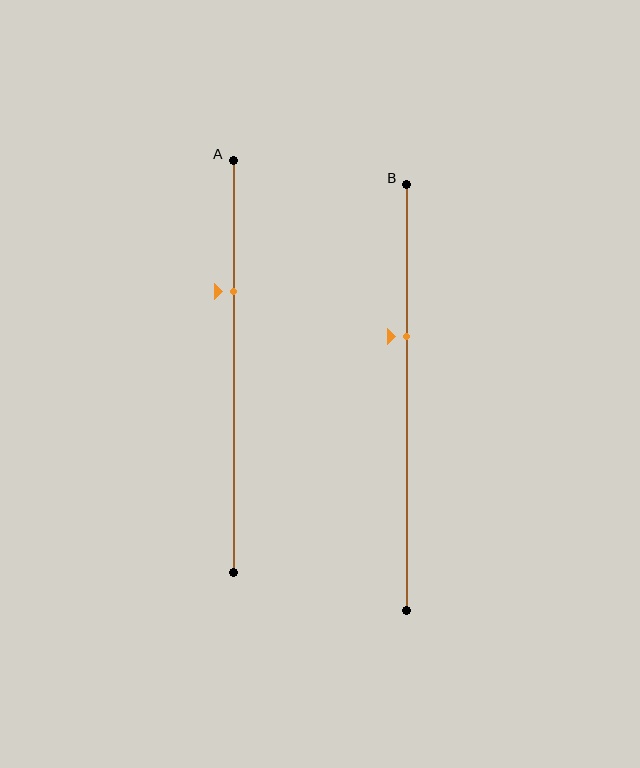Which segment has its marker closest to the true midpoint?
Segment B has its marker closest to the true midpoint.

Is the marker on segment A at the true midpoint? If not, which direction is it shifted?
No, the marker on segment A is shifted upward by about 18% of the segment length.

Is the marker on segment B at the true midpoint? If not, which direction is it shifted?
No, the marker on segment B is shifted upward by about 14% of the segment length.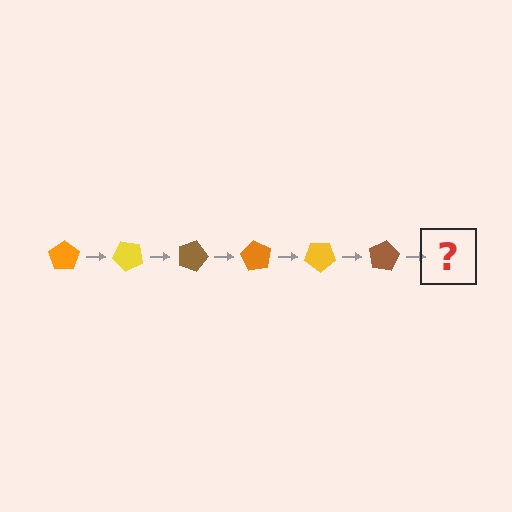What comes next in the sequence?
The next element should be an orange pentagon, rotated 270 degrees from the start.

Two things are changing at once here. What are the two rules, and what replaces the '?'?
The two rules are that it rotates 45 degrees each step and the color cycles through orange, yellow, and brown. The '?' should be an orange pentagon, rotated 270 degrees from the start.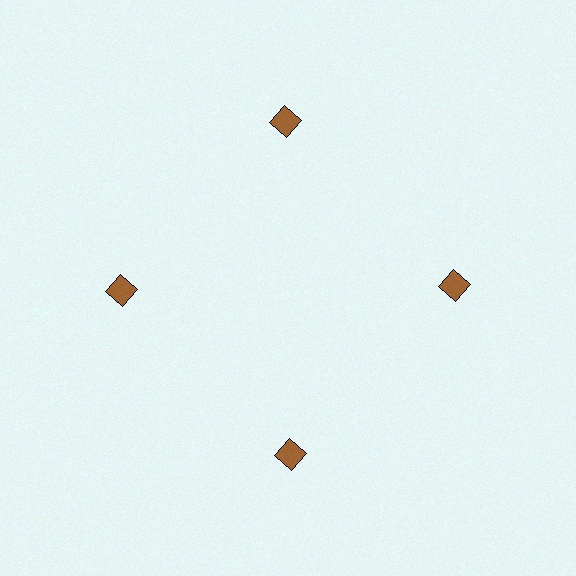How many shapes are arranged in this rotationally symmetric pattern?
There are 4 shapes, arranged in 4 groups of 1.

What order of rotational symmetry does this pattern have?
This pattern has 4-fold rotational symmetry.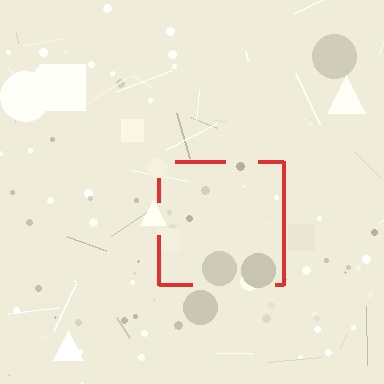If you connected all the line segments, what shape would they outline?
They would outline a square.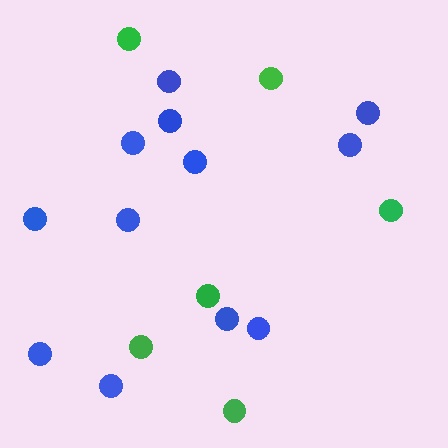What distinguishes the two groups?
There are 2 groups: one group of blue circles (12) and one group of green circles (6).